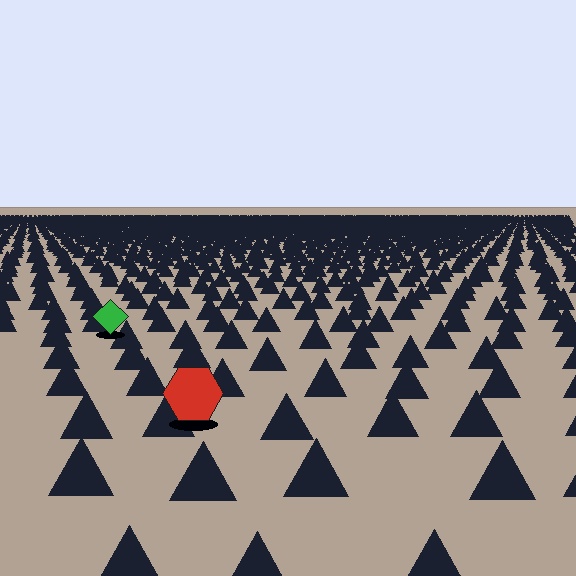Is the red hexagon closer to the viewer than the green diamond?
Yes. The red hexagon is closer — you can tell from the texture gradient: the ground texture is coarser near it.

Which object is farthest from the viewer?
The green diamond is farthest from the viewer. It appears smaller and the ground texture around it is denser.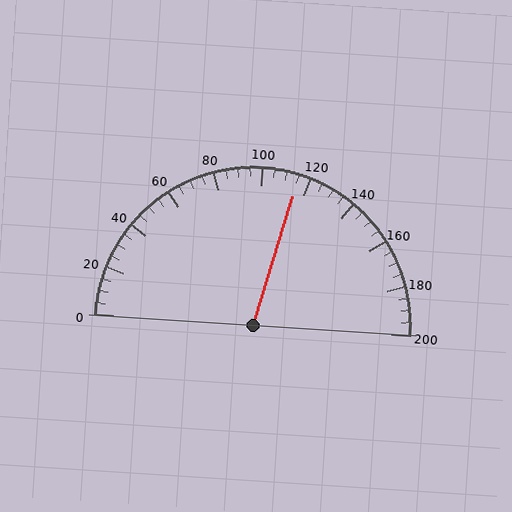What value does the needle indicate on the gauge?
The needle indicates approximately 115.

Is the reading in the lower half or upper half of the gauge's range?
The reading is in the upper half of the range (0 to 200).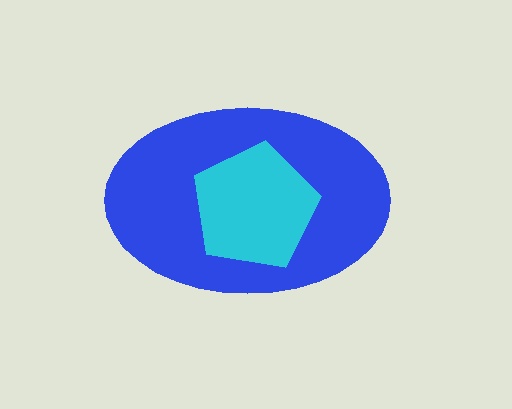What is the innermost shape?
The cyan pentagon.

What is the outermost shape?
The blue ellipse.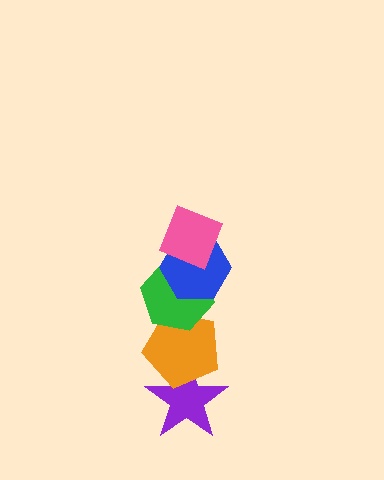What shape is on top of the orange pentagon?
The green hexagon is on top of the orange pentagon.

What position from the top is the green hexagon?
The green hexagon is 3rd from the top.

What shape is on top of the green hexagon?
The blue hexagon is on top of the green hexagon.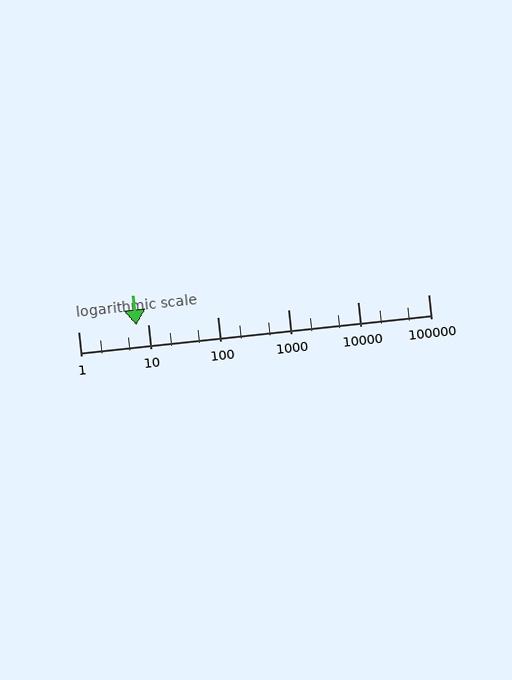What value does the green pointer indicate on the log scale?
The pointer indicates approximately 6.8.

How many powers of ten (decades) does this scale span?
The scale spans 5 decades, from 1 to 100000.